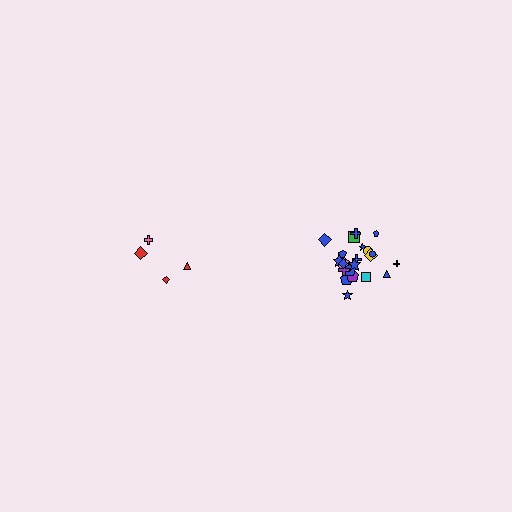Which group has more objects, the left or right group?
The right group.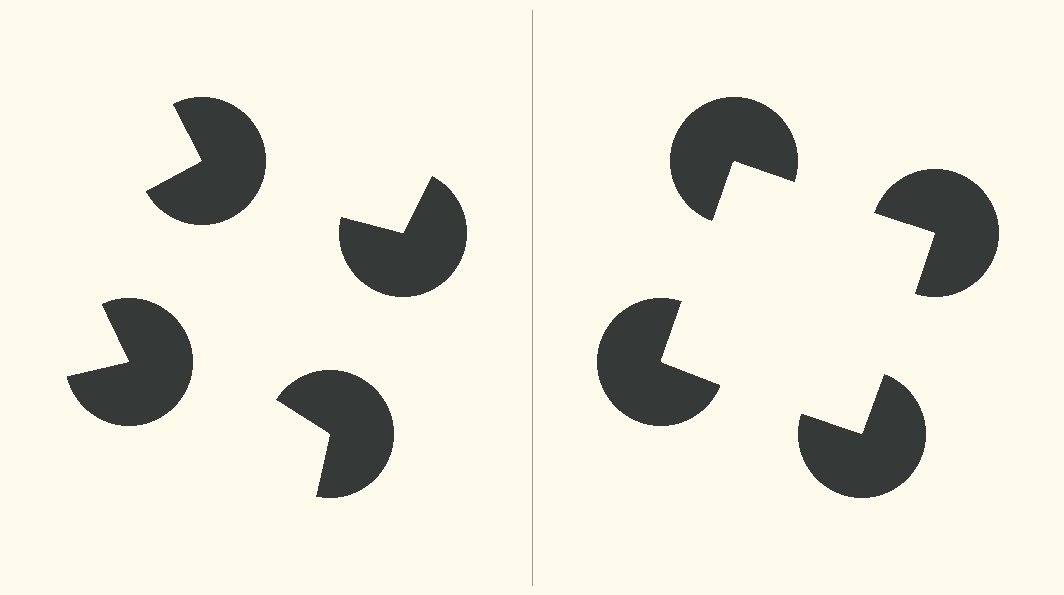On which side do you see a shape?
An illusory square appears on the right side. On the left side the wedge cuts are rotated, so no coherent shape forms.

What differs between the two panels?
The pac-man discs are positioned identically on both sides; only the wedge orientations differ. On the right they align to a square; on the left they are misaligned.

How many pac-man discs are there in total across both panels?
8 — 4 on each side.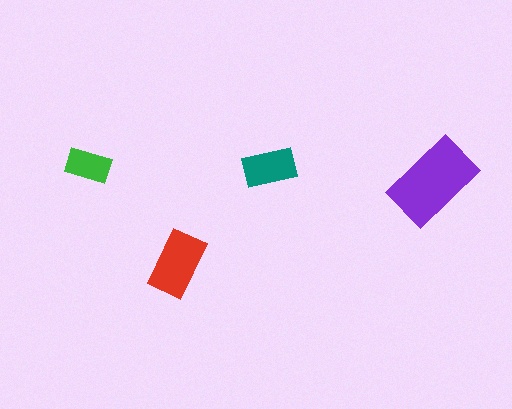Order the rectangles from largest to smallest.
the purple one, the red one, the teal one, the green one.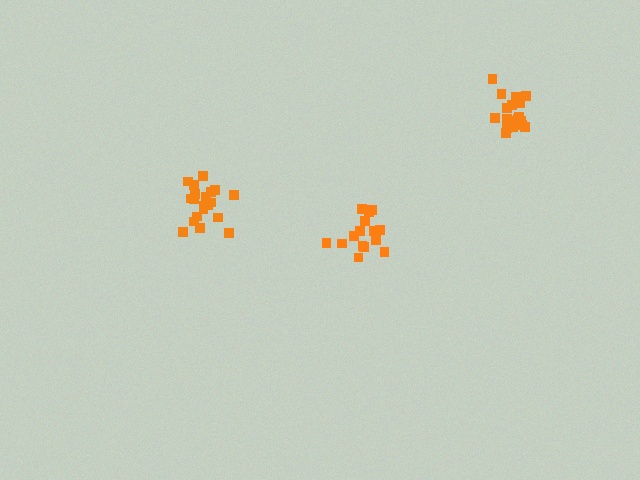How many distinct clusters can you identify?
There are 3 distinct clusters.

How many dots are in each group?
Group 1: 15 dots, Group 2: 20 dots, Group 3: 20 dots (55 total).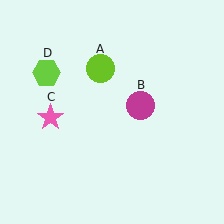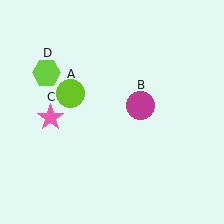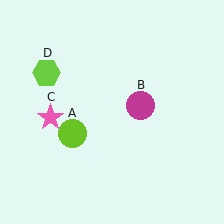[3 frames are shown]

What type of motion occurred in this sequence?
The lime circle (object A) rotated counterclockwise around the center of the scene.